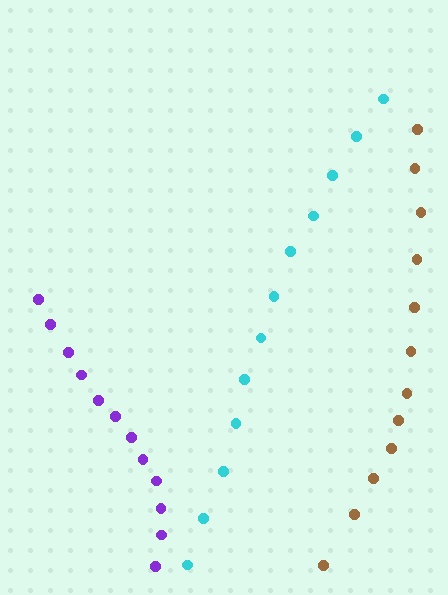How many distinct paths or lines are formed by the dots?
There are 3 distinct paths.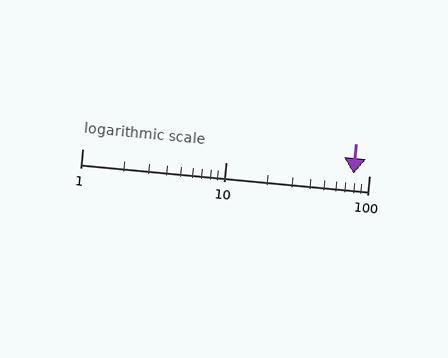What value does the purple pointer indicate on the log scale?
The pointer indicates approximately 78.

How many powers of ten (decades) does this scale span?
The scale spans 2 decades, from 1 to 100.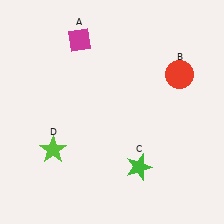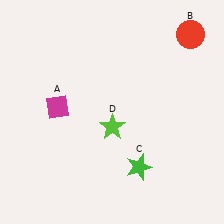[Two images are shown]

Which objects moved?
The objects that moved are: the magenta diamond (A), the red circle (B), the lime star (D).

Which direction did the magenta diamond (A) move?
The magenta diamond (A) moved down.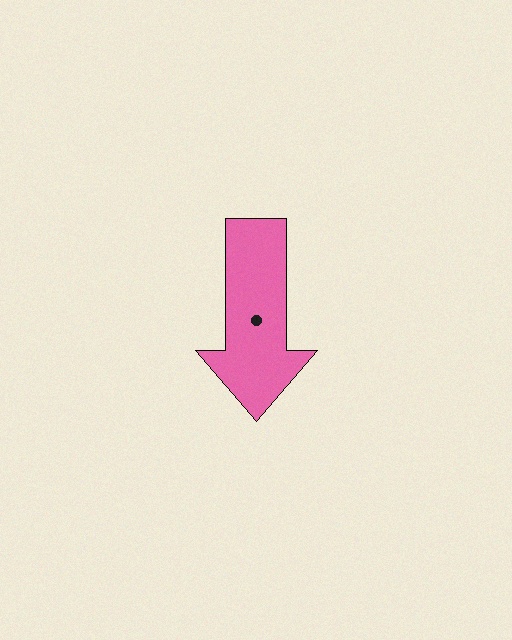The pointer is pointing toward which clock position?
Roughly 6 o'clock.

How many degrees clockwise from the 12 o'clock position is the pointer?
Approximately 180 degrees.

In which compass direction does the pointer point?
South.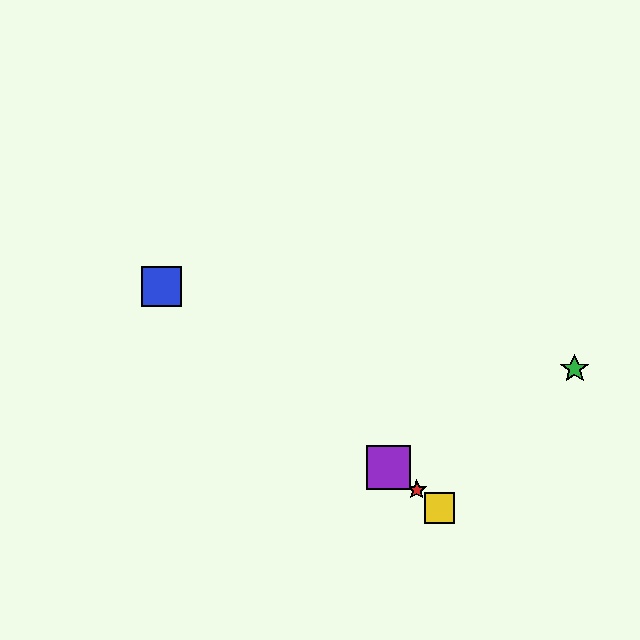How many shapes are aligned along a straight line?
4 shapes (the red star, the blue square, the yellow square, the purple square) are aligned along a straight line.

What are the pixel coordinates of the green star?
The green star is at (575, 369).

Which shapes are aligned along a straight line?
The red star, the blue square, the yellow square, the purple square are aligned along a straight line.